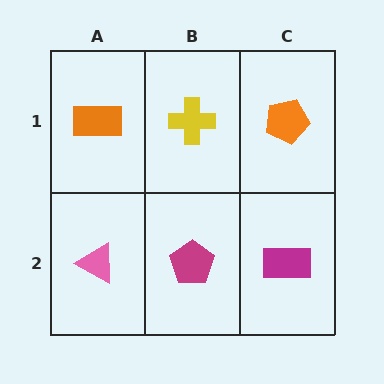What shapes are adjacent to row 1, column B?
A magenta pentagon (row 2, column B), an orange rectangle (row 1, column A), an orange pentagon (row 1, column C).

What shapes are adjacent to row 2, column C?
An orange pentagon (row 1, column C), a magenta pentagon (row 2, column B).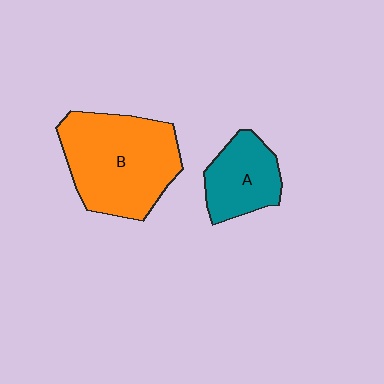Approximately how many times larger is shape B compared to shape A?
Approximately 1.9 times.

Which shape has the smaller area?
Shape A (teal).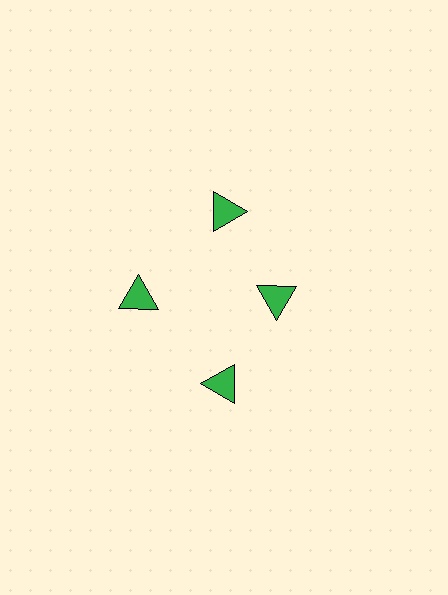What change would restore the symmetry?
The symmetry would be restored by moving it outward, back onto the ring so that all 4 triangles sit at equal angles and equal distance from the center.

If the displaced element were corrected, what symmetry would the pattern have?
It would have 4-fold rotational symmetry — the pattern would map onto itself every 90 degrees.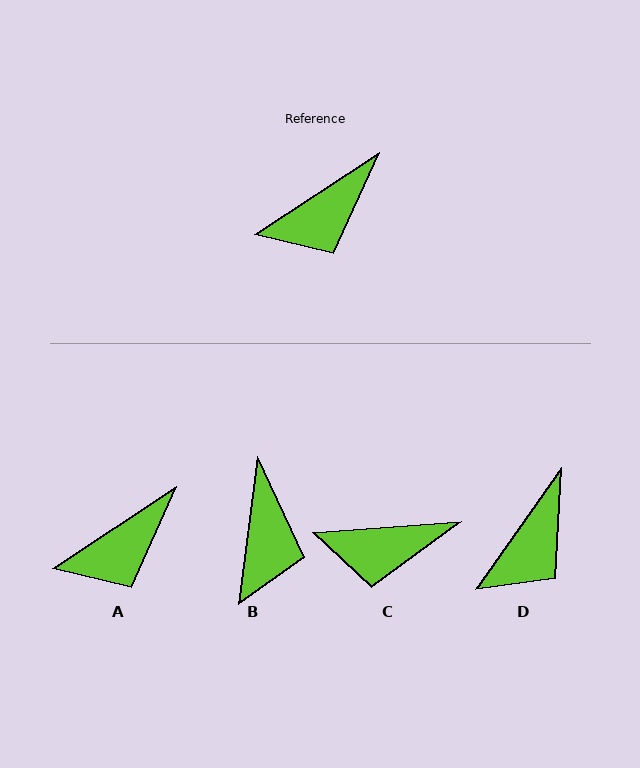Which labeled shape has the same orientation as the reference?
A.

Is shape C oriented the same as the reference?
No, it is off by about 29 degrees.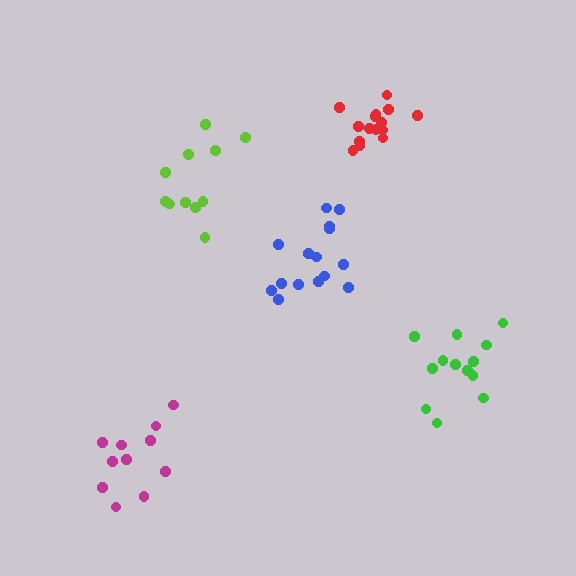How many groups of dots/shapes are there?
There are 5 groups.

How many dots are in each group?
Group 1: 15 dots, Group 2: 11 dots, Group 3: 13 dots, Group 4: 15 dots, Group 5: 11 dots (65 total).